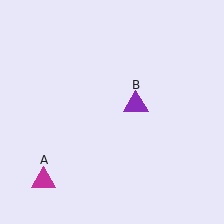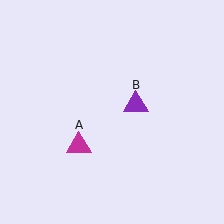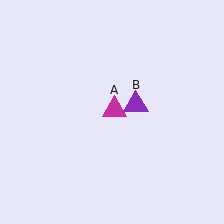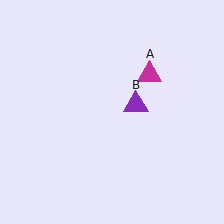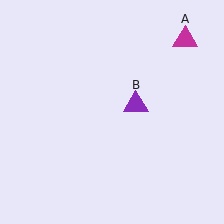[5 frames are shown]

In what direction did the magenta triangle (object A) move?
The magenta triangle (object A) moved up and to the right.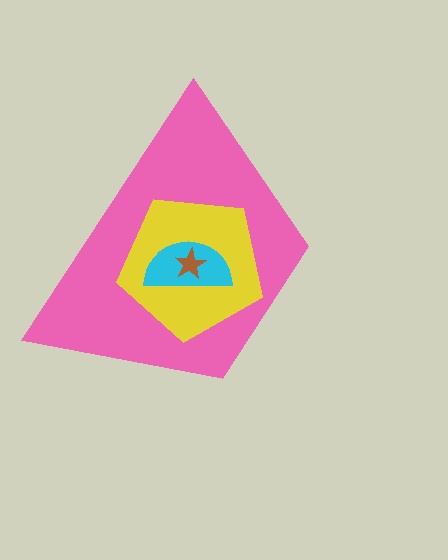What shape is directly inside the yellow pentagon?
The cyan semicircle.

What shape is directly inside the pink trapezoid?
The yellow pentagon.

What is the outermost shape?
The pink trapezoid.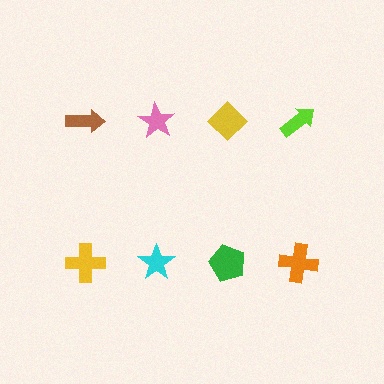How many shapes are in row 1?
4 shapes.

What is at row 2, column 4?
An orange cross.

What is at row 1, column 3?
A yellow diamond.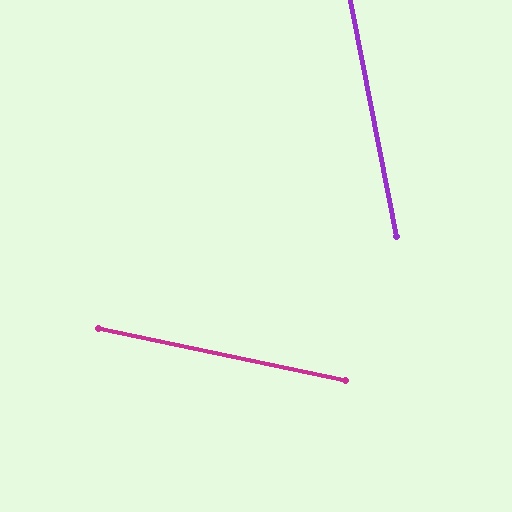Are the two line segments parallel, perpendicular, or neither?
Neither parallel nor perpendicular — they differ by about 67°.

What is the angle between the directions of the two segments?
Approximately 67 degrees.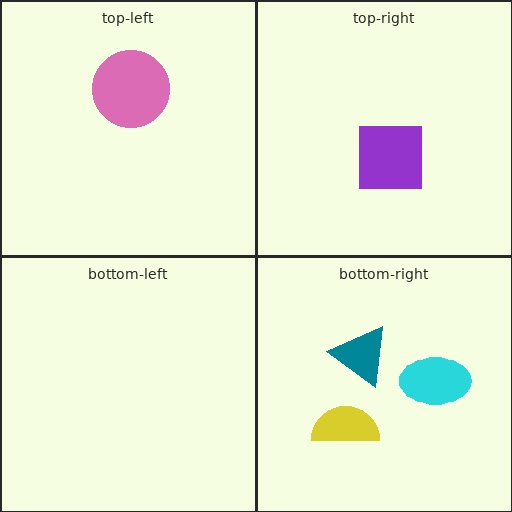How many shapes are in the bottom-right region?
3.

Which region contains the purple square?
The top-right region.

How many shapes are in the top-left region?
1.